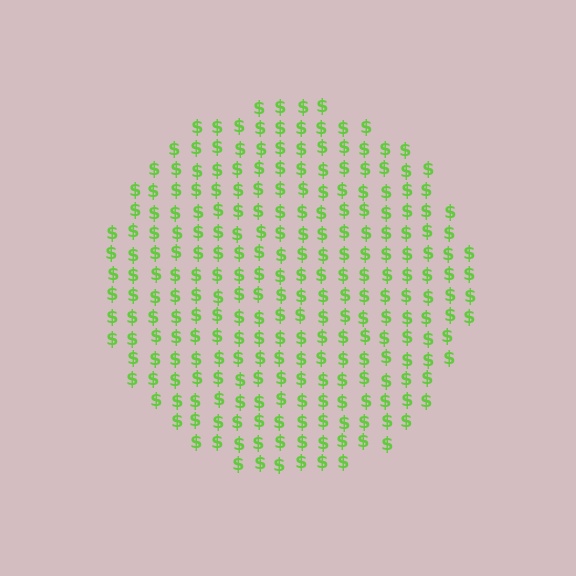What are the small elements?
The small elements are dollar signs.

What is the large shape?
The large shape is a circle.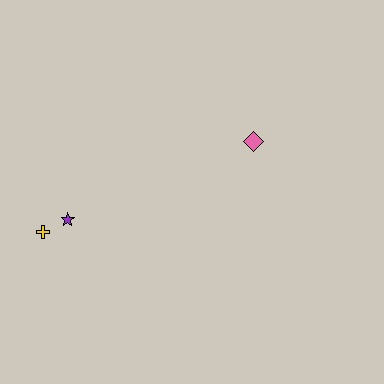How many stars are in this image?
There is 1 star.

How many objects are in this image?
There are 3 objects.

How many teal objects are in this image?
There are no teal objects.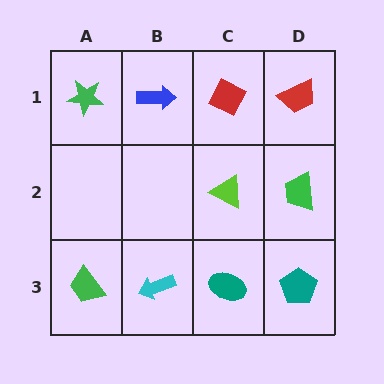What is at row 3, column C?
A teal ellipse.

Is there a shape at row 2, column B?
No, that cell is empty.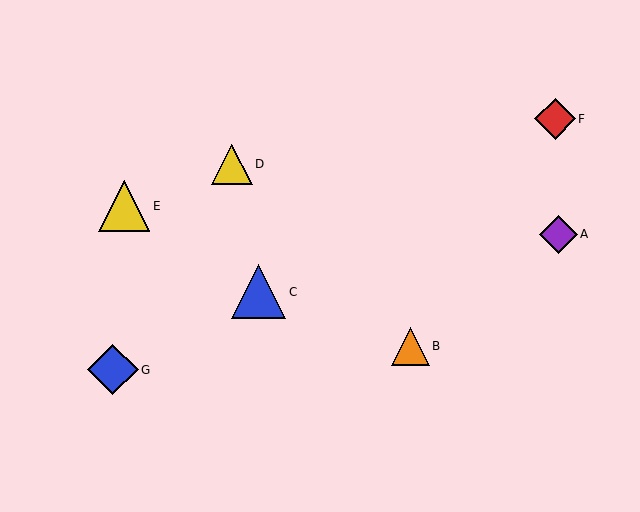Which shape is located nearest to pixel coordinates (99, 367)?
The blue diamond (labeled G) at (113, 370) is nearest to that location.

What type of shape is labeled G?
Shape G is a blue diamond.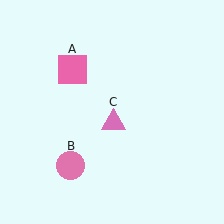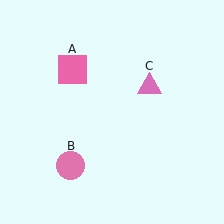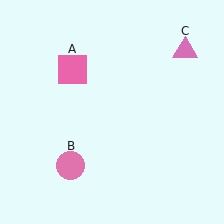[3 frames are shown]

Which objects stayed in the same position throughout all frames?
Pink square (object A) and pink circle (object B) remained stationary.